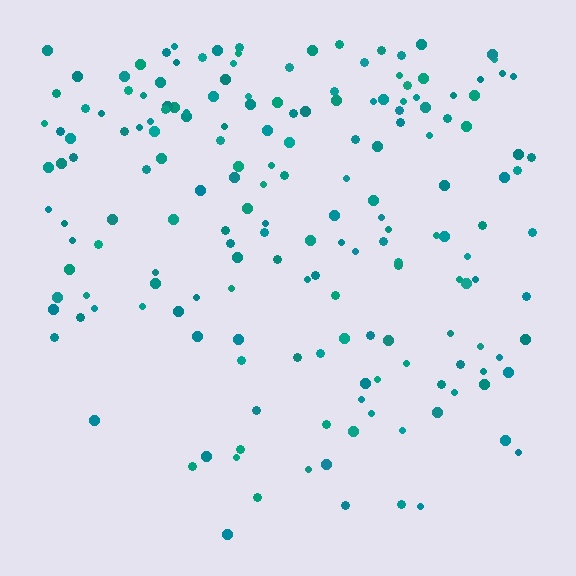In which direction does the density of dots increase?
From bottom to top, with the top side densest.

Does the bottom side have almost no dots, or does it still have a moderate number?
Still a moderate number, just noticeably fewer than the top.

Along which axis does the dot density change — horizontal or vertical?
Vertical.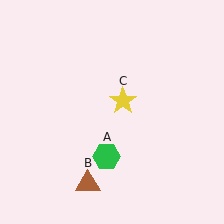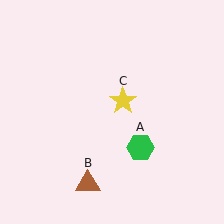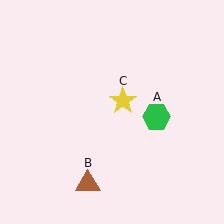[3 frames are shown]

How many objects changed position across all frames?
1 object changed position: green hexagon (object A).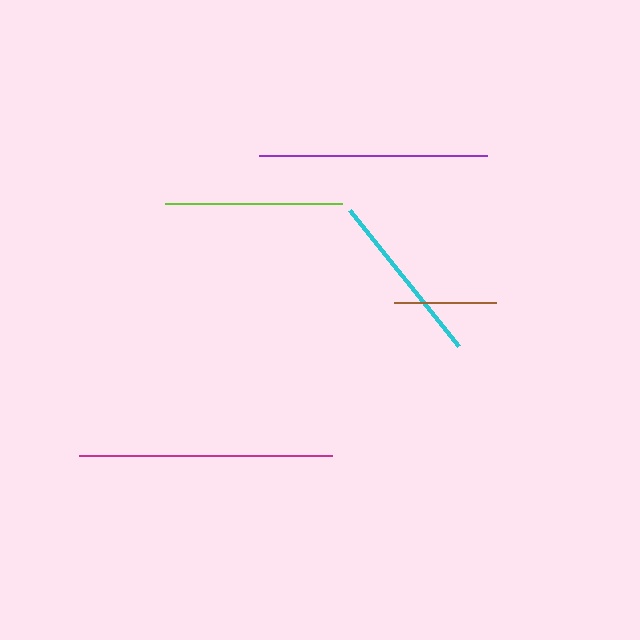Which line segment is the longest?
The magenta line is the longest at approximately 254 pixels.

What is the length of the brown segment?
The brown segment is approximately 102 pixels long.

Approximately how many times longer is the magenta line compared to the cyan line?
The magenta line is approximately 1.5 times the length of the cyan line.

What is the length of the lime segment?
The lime segment is approximately 177 pixels long.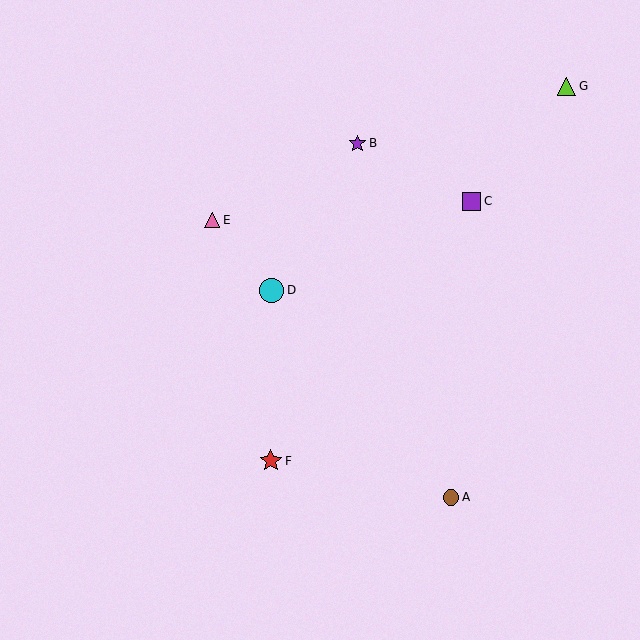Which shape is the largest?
The cyan circle (labeled D) is the largest.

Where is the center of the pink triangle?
The center of the pink triangle is at (212, 220).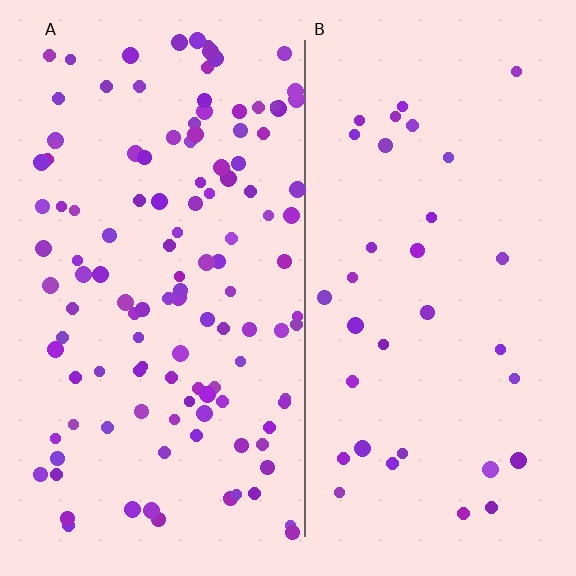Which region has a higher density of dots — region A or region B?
A (the left).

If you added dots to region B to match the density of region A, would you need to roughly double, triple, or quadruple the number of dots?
Approximately triple.